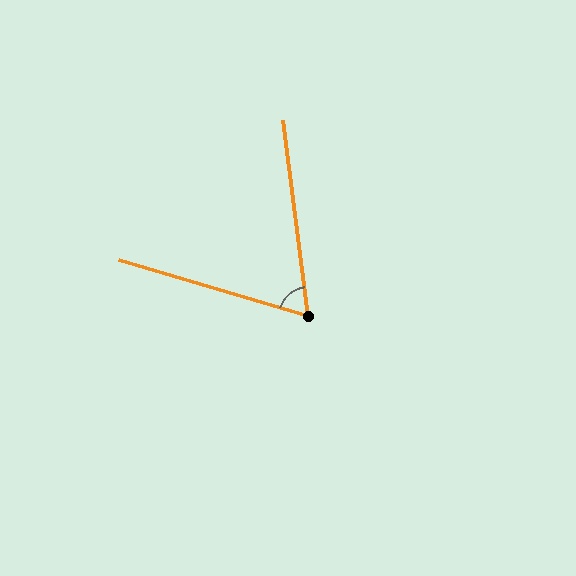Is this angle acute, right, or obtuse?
It is acute.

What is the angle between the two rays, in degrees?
Approximately 66 degrees.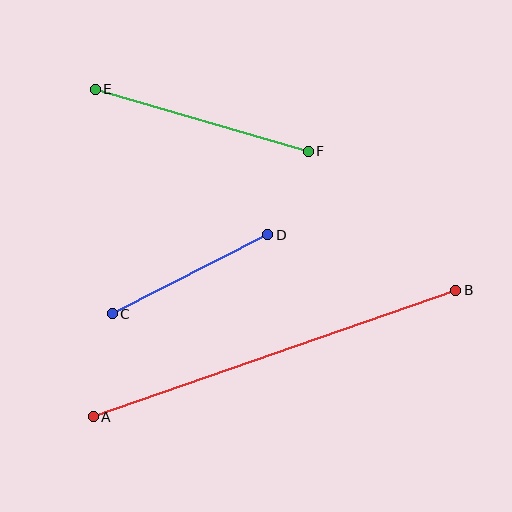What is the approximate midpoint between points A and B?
The midpoint is at approximately (275, 353) pixels.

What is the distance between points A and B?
The distance is approximately 384 pixels.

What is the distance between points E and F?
The distance is approximately 222 pixels.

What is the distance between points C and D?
The distance is approximately 175 pixels.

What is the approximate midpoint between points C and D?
The midpoint is at approximately (190, 274) pixels.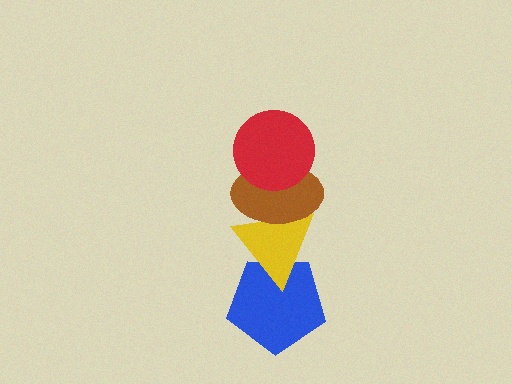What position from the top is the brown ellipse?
The brown ellipse is 2nd from the top.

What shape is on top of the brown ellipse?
The red circle is on top of the brown ellipse.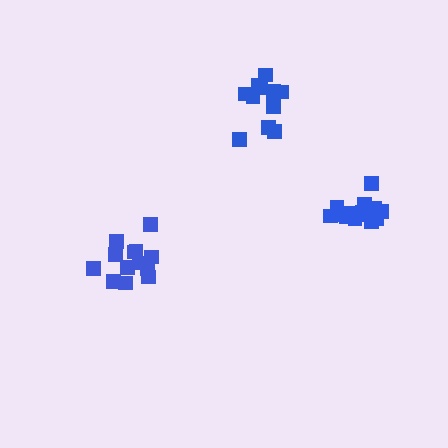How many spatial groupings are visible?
There are 3 spatial groupings.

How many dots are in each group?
Group 1: 13 dots, Group 2: 11 dots, Group 3: 15 dots (39 total).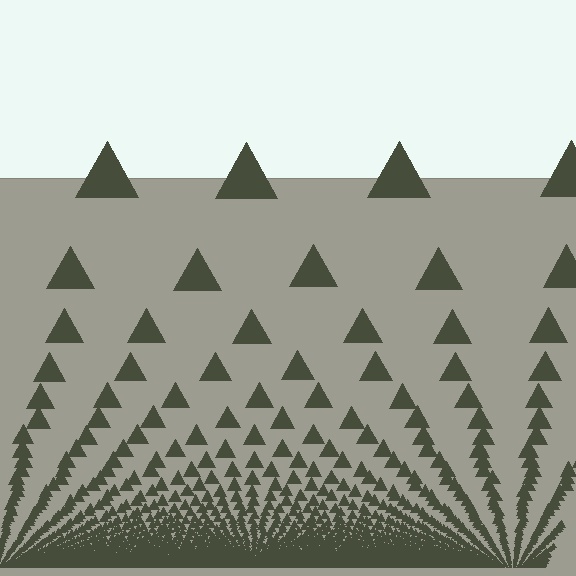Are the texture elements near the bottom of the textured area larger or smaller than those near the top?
Smaller. The gradient is inverted — elements near the bottom are smaller and denser.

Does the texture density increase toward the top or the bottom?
Density increases toward the bottom.